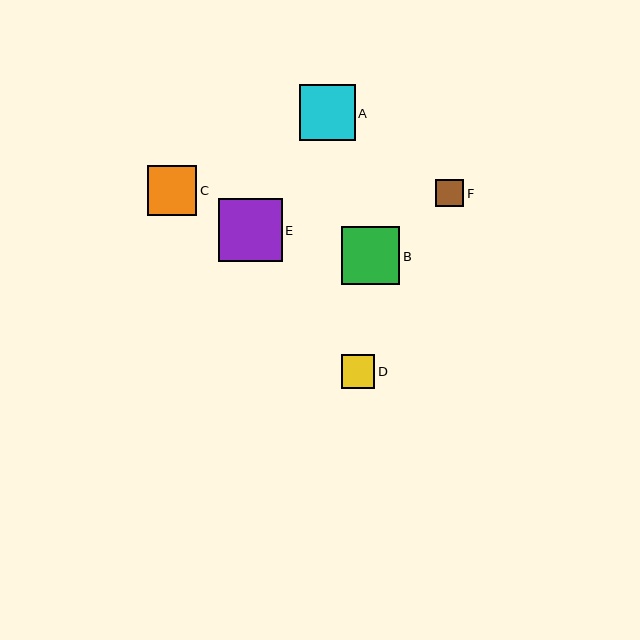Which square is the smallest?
Square F is the smallest with a size of approximately 28 pixels.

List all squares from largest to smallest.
From largest to smallest: E, B, A, C, D, F.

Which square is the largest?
Square E is the largest with a size of approximately 64 pixels.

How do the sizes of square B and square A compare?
Square B and square A are approximately the same size.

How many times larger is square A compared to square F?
Square A is approximately 2.0 times the size of square F.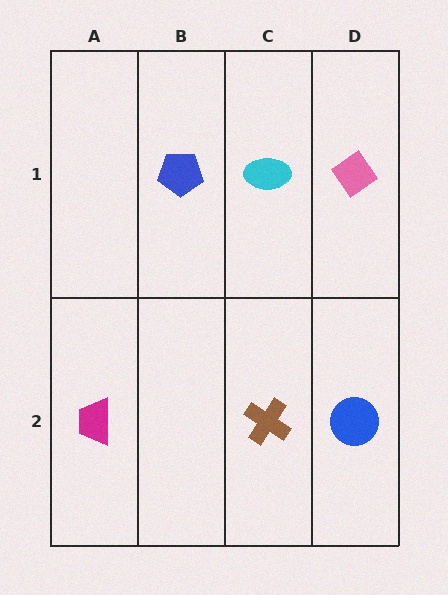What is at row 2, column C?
A brown cross.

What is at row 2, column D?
A blue circle.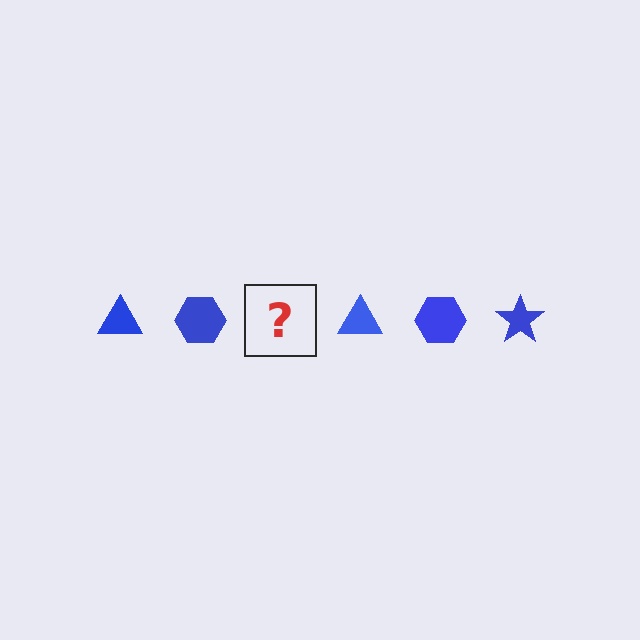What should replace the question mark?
The question mark should be replaced with a blue star.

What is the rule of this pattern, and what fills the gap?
The rule is that the pattern cycles through triangle, hexagon, star shapes in blue. The gap should be filled with a blue star.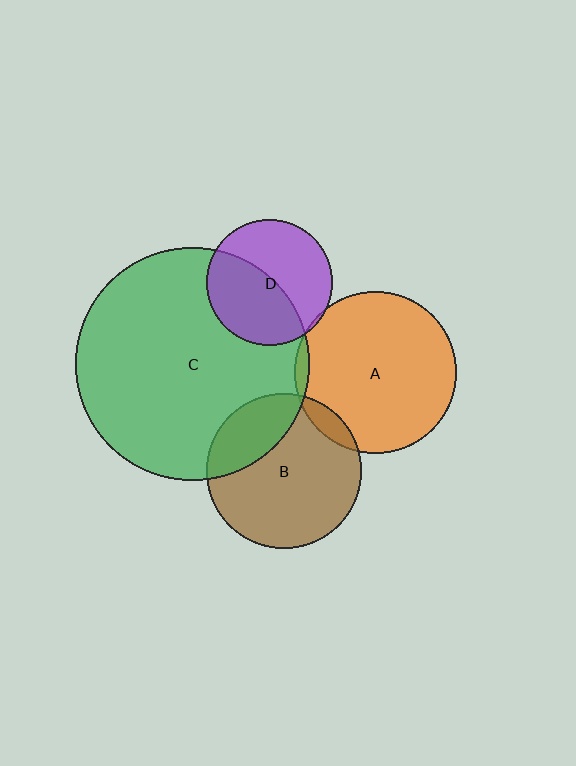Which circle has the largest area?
Circle C (green).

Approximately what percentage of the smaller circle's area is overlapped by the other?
Approximately 5%.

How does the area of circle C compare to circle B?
Approximately 2.3 times.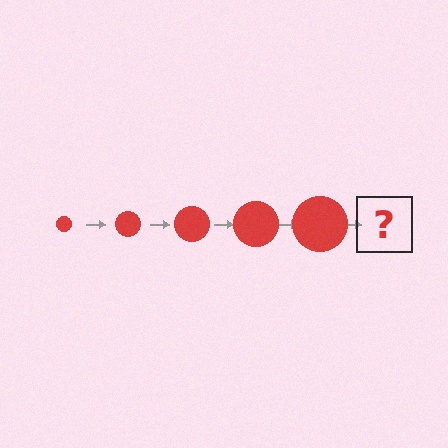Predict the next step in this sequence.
The next step is a red circle, larger than the previous one.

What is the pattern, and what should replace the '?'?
The pattern is that the circle gets progressively larger each step. The '?' should be a red circle, larger than the previous one.